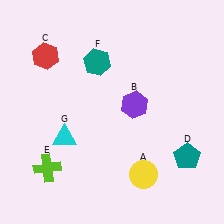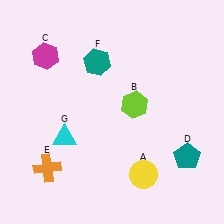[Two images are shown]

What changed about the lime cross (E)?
In Image 1, E is lime. In Image 2, it changed to orange.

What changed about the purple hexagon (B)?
In Image 1, B is purple. In Image 2, it changed to lime.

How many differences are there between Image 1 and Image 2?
There are 3 differences between the two images.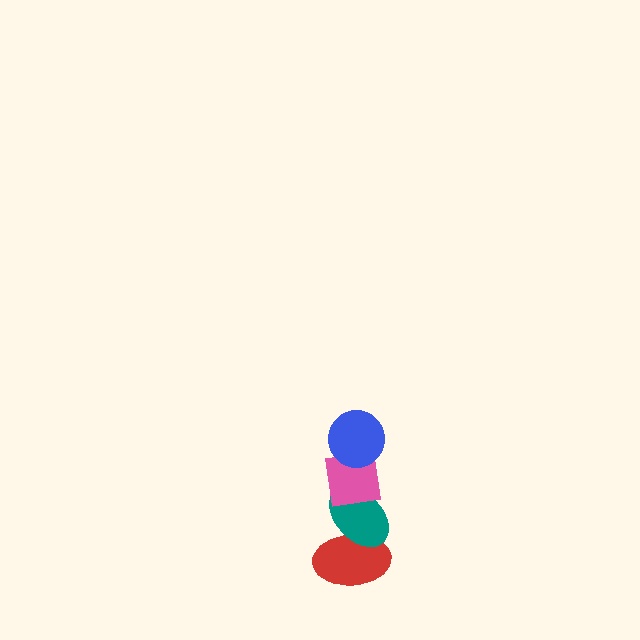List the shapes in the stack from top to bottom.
From top to bottom: the blue circle, the pink square, the teal ellipse, the red ellipse.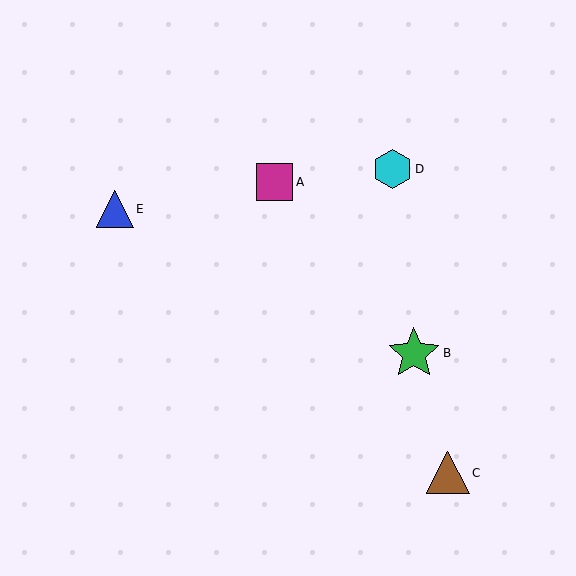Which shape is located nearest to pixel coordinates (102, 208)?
The blue triangle (labeled E) at (115, 209) is nearest to that location.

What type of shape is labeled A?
Shape A is a magenta square.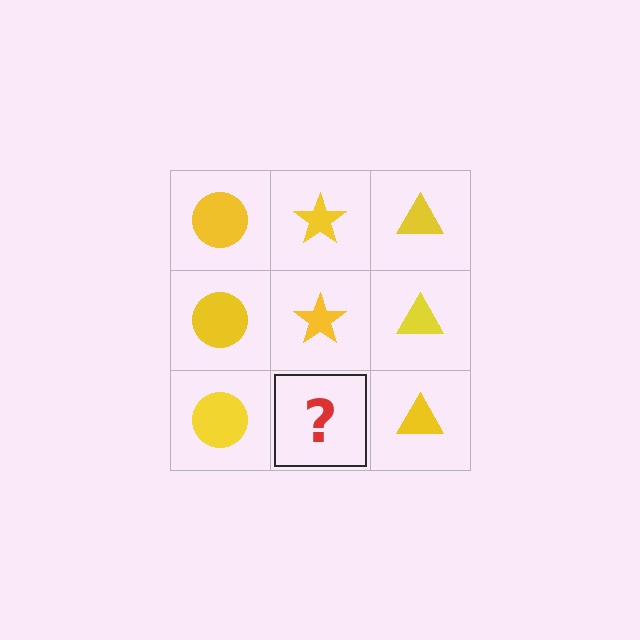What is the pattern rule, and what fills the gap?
The rule is that each column has a consistent shape. The gap should be filled with a yellow star.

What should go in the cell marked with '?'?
The missing cell should contain a yellow star.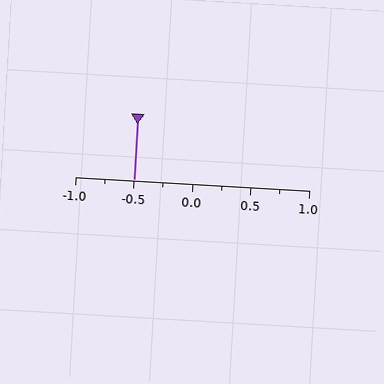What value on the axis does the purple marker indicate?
The marker indicates approximately -0.5.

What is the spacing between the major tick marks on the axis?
The major ticks are spaced 0.5 apart.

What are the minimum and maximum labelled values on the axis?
The axis runs from -1.0 to 1.0.